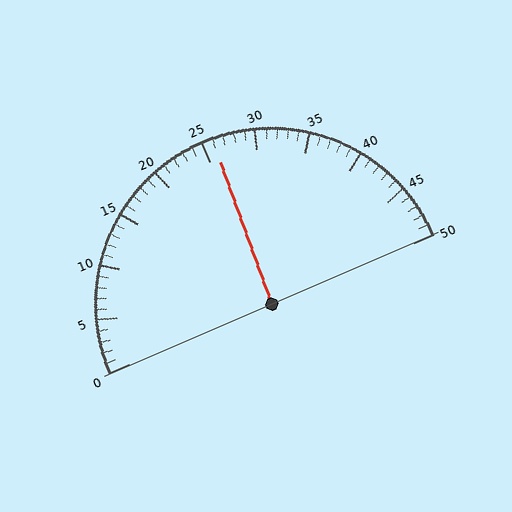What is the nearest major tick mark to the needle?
The nearest major tick mark is 25.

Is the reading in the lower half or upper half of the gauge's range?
The reading is in the upper half of the range (0 to 50).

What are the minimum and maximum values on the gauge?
The gauge ranges from 0 to 50.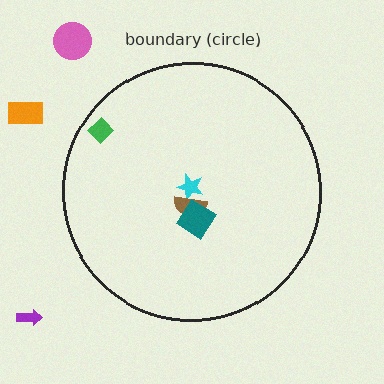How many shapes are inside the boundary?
4 inside, 3 outside.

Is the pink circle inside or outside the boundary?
Outside.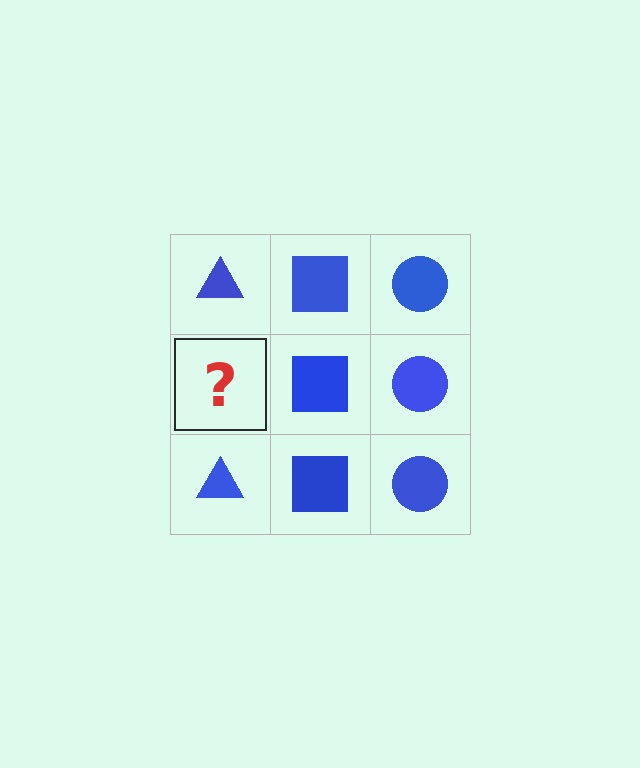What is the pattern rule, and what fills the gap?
The rule is that each column has a consistent shape. The gap should be filled with a blue triangle.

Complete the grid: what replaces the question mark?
The question mark should be replaced with a blue triangle.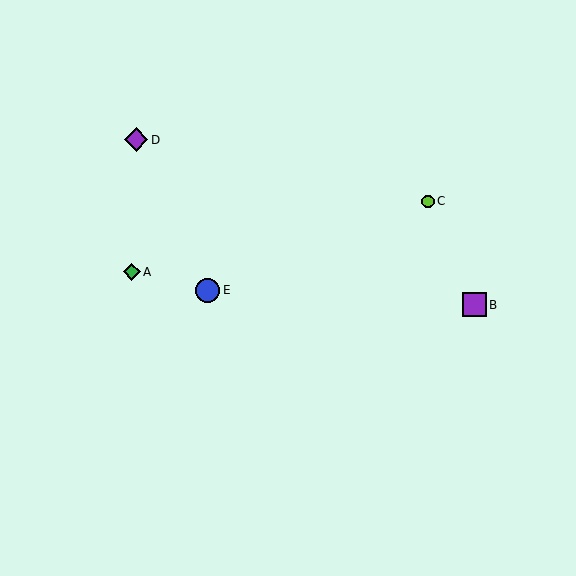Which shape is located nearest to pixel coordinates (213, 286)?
The blue circle (labeled E) at (207, 290) is nearest to that location.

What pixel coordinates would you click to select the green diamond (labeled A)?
Click at (132, 272) to select the green diamond A.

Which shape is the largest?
The blue circle (labeled E) is the largest.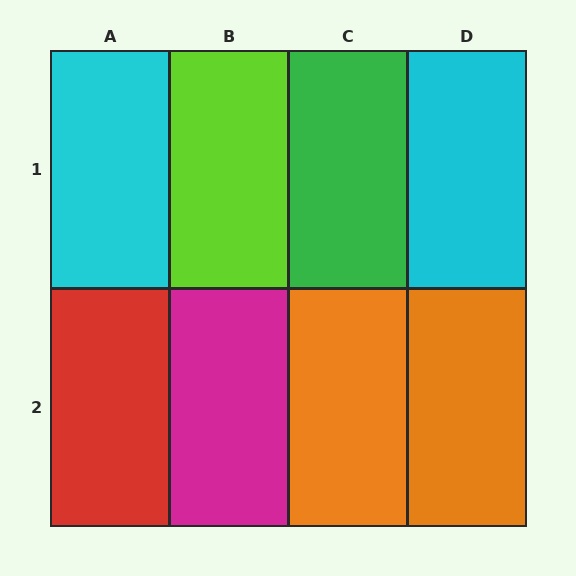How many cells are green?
1 cell is green.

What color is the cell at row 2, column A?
Red.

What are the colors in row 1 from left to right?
Cyan, lime, green, cyan.